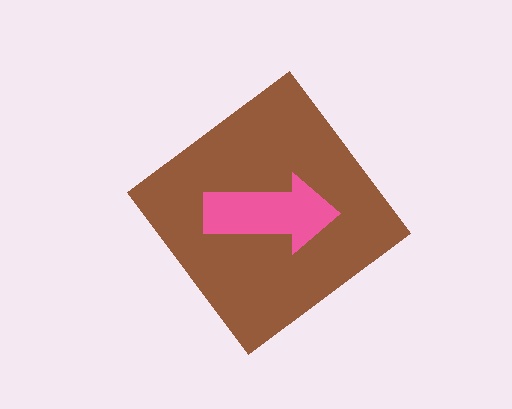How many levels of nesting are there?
2.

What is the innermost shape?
The pink arrow.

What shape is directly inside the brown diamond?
The pink arrow.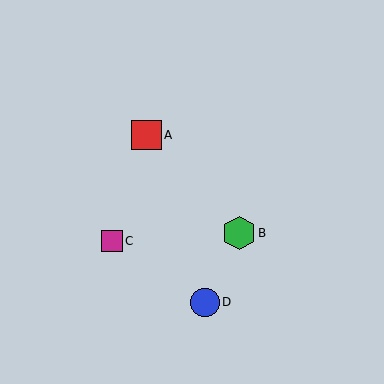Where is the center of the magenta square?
The center of the magenta square is at (112, 241).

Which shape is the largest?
The green hexagon (labeled B) is the largest.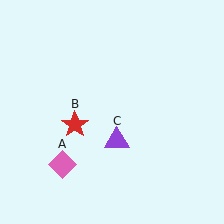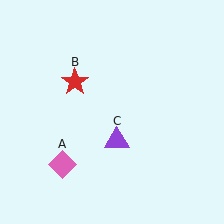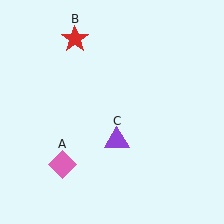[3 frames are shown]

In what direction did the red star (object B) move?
The red star (object B) moved up.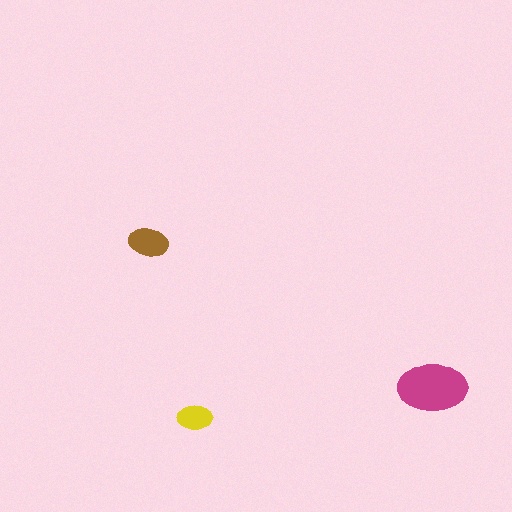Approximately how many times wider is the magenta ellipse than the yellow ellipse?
About 2 times wider.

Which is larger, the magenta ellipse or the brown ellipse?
The magenta one.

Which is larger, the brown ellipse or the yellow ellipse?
The brown one.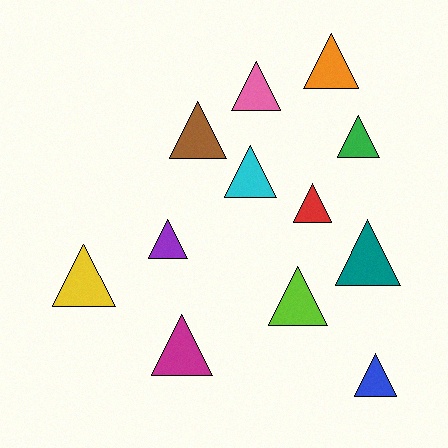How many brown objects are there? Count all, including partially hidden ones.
There is 1 brown object.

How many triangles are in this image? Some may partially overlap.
There are 12 triangles.